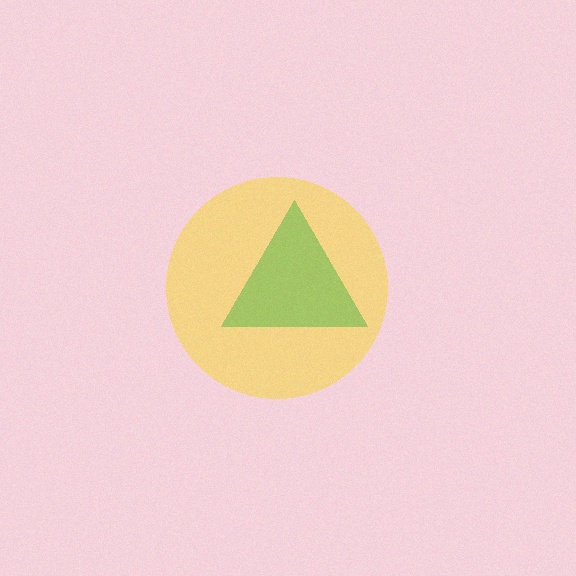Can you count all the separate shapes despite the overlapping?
Yes, there are 2 separate shapes.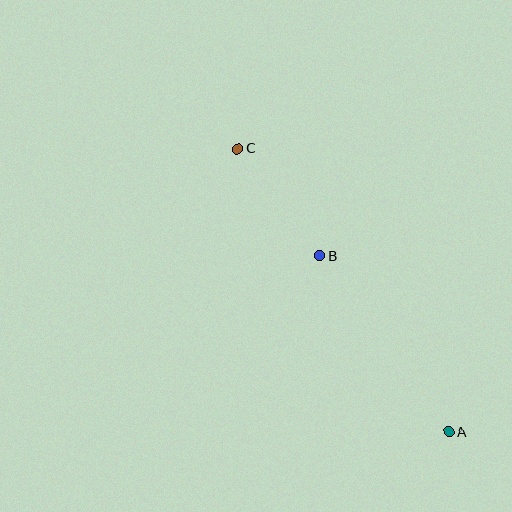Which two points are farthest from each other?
Points A and C are farthest from each other.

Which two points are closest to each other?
Points B and C are closest to each other.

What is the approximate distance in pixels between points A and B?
The distance between A and B is approximately 219 pixels.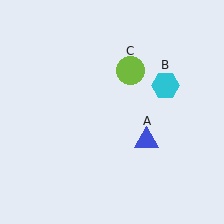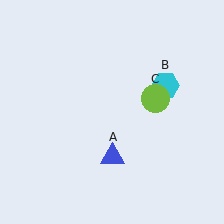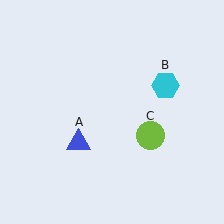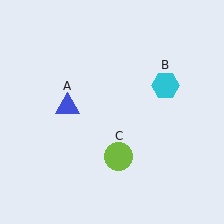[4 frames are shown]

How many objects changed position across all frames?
2 objects changed position: blue triangle (object A), lime circle (object C).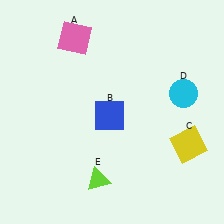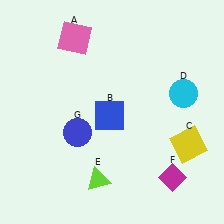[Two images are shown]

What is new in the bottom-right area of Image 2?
A magenta diamond (F) was added in the bottom-right area of Image 2.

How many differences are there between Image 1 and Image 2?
There are 2 differences between the two images.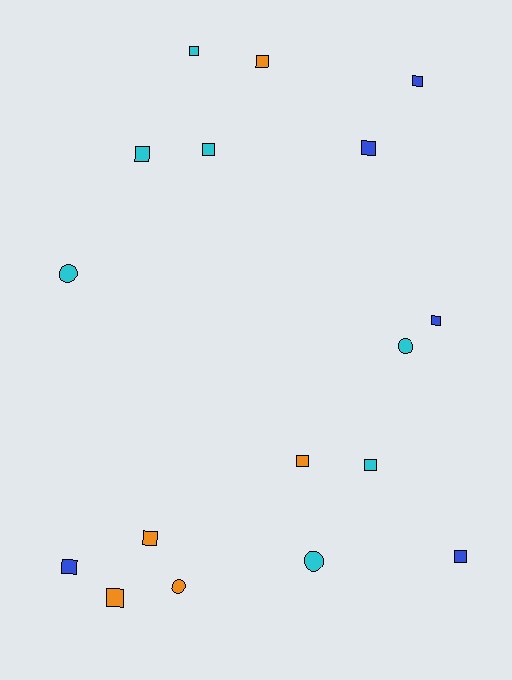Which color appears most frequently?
Cyan, with 7 objects.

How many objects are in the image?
There are 17 objects.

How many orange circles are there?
There is 1 orange circle.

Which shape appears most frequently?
Square, with 13 objects.